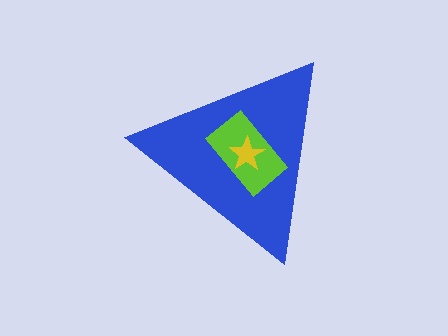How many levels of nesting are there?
3.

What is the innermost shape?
The yellow star.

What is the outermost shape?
The blue triangle.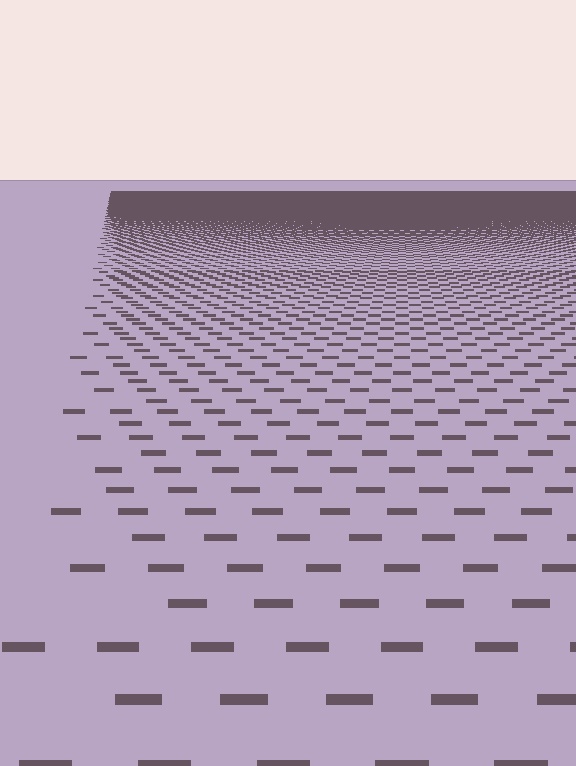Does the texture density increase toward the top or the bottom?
Density increases toward the top.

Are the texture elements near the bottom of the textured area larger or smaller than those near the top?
Larger. Near the bottom, elements are closer to the viewer and appear at a bigger on-screen size.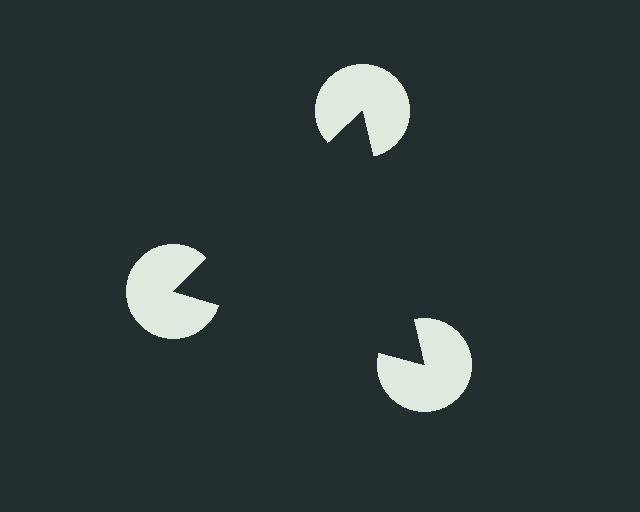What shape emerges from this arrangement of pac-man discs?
An illusory triangle — its edges are inferred from the aligned wedge cuts in the pac-man discs, not physically drawn.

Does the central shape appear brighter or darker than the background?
It typically appears slightly darker than the background, even though no actual brightness change is drawn.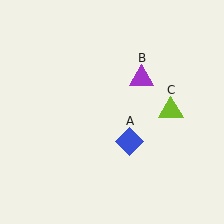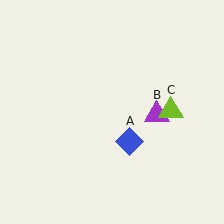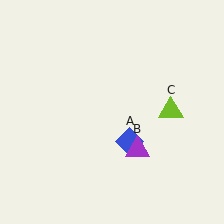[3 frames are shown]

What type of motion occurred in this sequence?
The purple triangle (object B) rotated clockwise around the center of the scene.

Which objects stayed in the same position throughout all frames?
Blue diamond (object A) and lime triangle (object C) remained stationary.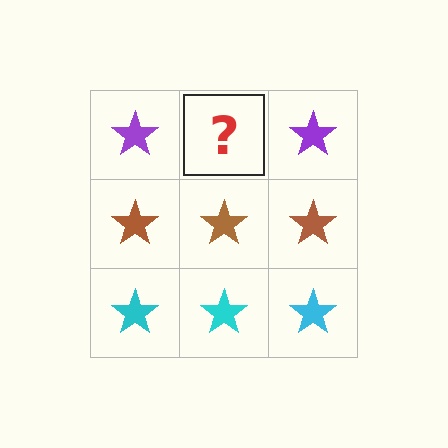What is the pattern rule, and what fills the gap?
The rule is that each row has a consistent color. The gap should be filled with a purple star.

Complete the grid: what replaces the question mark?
The question mark should be replaced with a purple star.